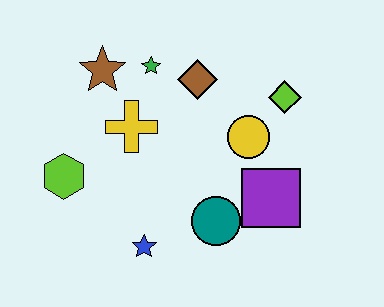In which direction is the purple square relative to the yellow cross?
The purple square is to the right of the yellow cross.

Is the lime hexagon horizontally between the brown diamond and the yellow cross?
No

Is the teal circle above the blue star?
Yes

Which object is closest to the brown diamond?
The green star is closest to the brown diamond.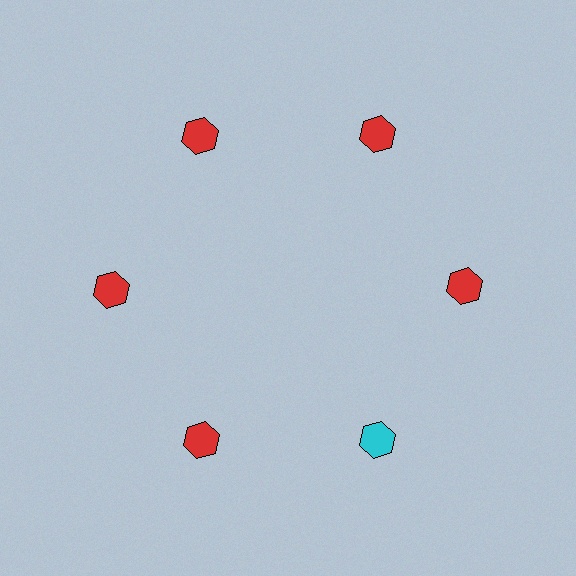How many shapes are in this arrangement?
There are 6 shapes arranged in a ring pattern.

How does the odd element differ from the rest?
It has a different color: cyan instead of red.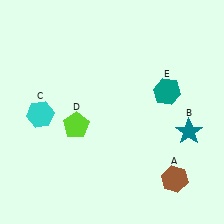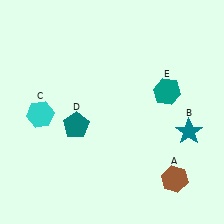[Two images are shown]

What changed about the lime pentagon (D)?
In Image 1, D is lime. In Image 2, it changed to teal.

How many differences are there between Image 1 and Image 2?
There is 1 difference between the two images.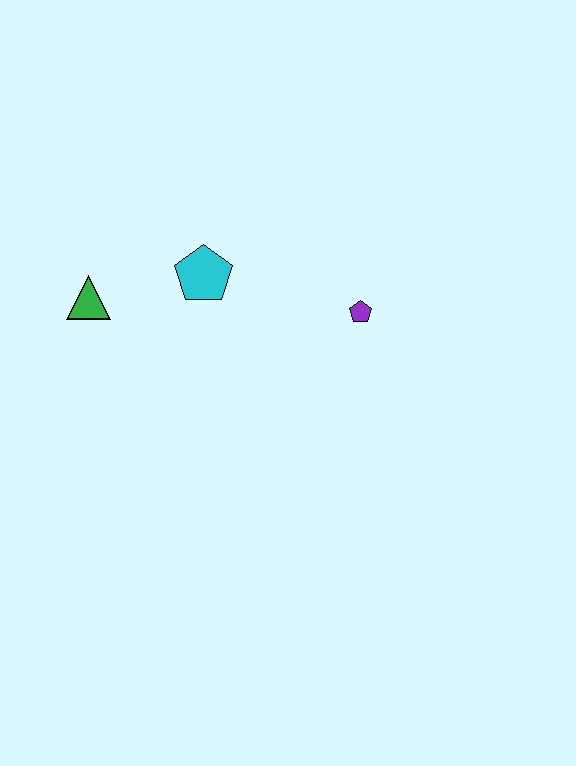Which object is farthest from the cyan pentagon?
The purple pentagon is farthest from the cyan pentagon.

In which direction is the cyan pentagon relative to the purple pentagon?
The cyan pentagon is to the left of the purple pentagon.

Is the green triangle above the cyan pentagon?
No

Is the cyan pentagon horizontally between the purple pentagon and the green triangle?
Yes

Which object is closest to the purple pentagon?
The cyan pentagon is closest to the purple pentagon.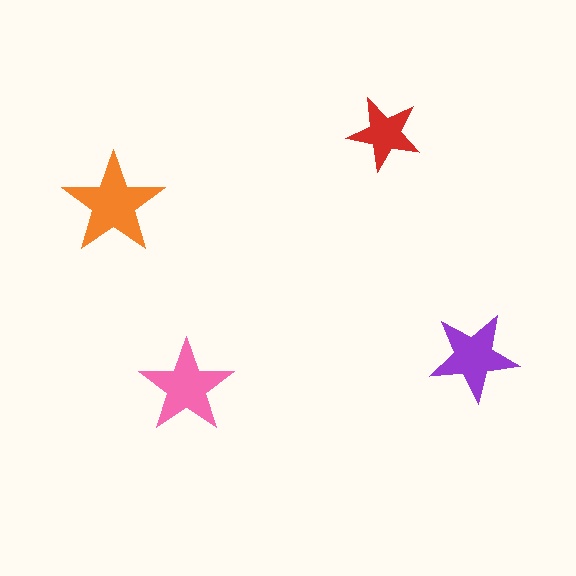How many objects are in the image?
There are 4 objects in the image.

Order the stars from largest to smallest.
the orange one, the pink one, the purple one, the red one.